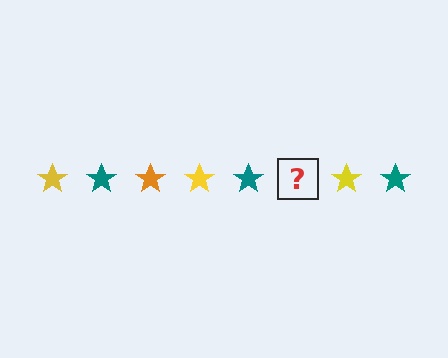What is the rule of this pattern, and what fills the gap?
The rule is that the pattern cycles through yellow, teal, orange stars. The gap should be filled with an orange star.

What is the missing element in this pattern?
The missing element is an orange star.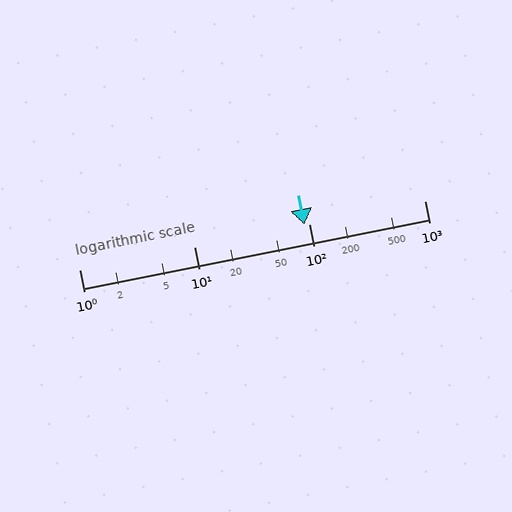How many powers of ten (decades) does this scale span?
The scale spans 3 decades, from 1 to 1000.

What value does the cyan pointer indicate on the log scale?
The pointer indicates approximately 91.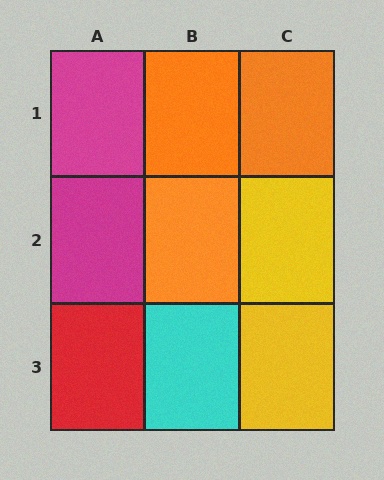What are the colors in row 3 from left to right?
Red, cyan, yellow.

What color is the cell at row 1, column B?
Orange.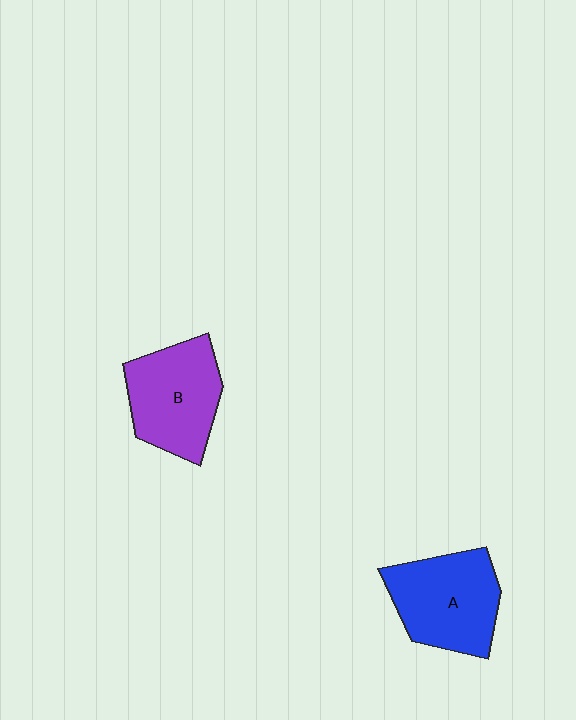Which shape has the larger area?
Shape A (blue).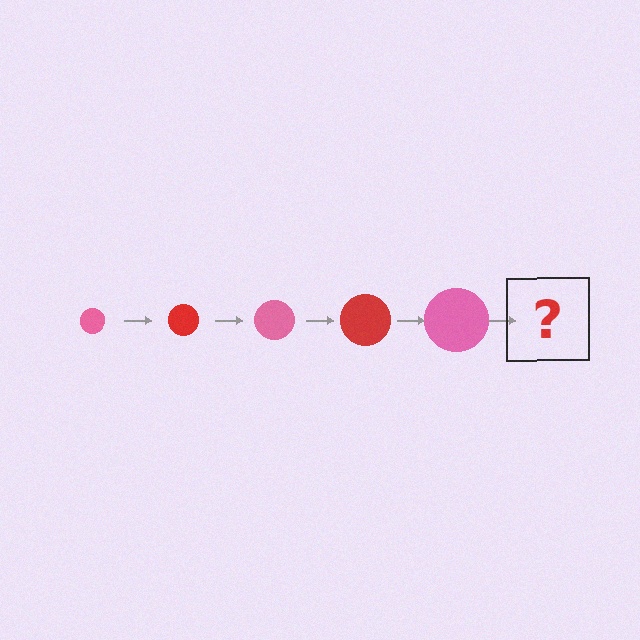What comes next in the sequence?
The next element should be a red circle, larger than the previous one.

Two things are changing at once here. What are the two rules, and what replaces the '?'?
The two rules are that the circle grows larger each step and the color cycles through pink and red. The '?' should be a red circle, larger than the previous one.